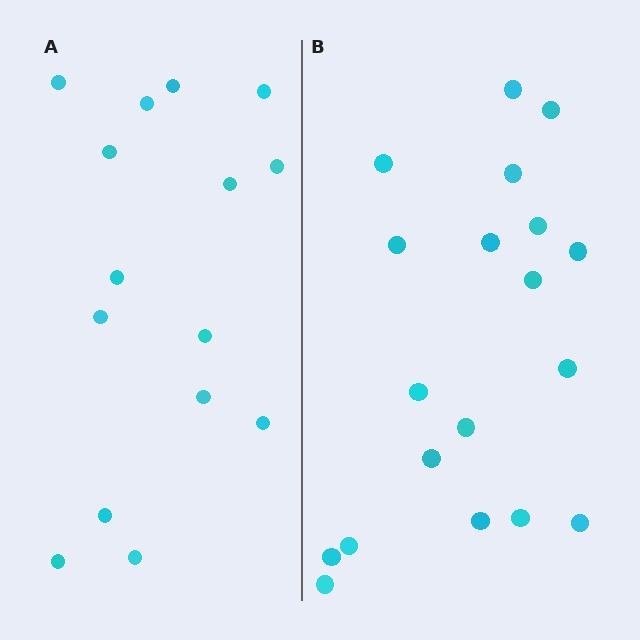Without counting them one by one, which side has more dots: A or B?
Region B (the right region) has more dots.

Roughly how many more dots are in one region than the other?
Region B has about 4 more dots than region A.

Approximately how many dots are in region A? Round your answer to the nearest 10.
About 20 dots. (The exact count is 15, which rounds to 20.)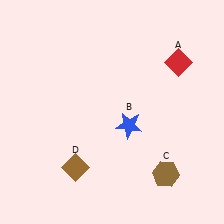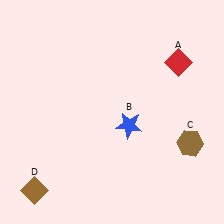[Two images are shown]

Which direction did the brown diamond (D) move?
The brown diamond (D) moved left.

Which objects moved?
The objects that moved are: the brown hexagon (C), the brown diamond (D).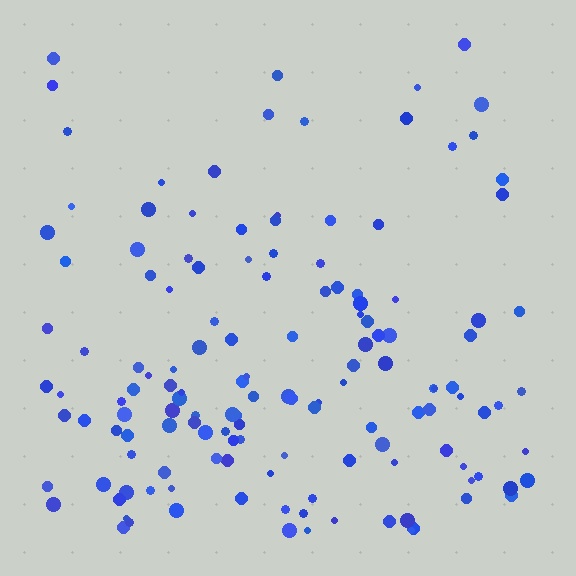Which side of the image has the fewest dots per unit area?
The top.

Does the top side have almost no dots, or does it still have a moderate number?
Still a moderate number, just noticeably fewer than the bottom.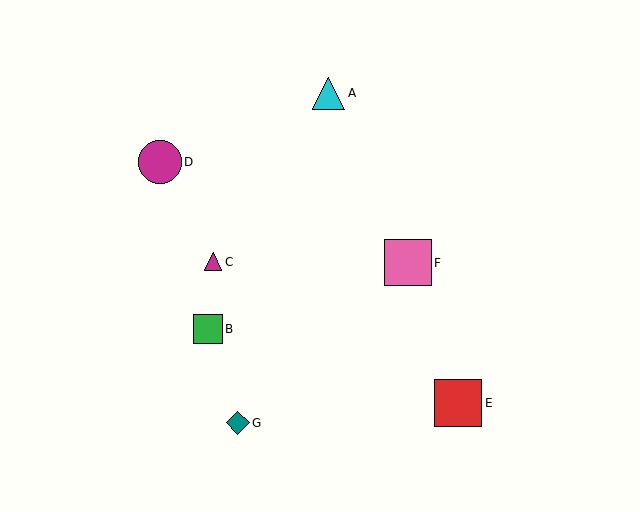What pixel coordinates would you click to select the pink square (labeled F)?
Click at (408, 263) to select the pink square F.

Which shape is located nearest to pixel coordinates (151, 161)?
The magenta circle (labeled D) at (160, 162) is nearest to that location.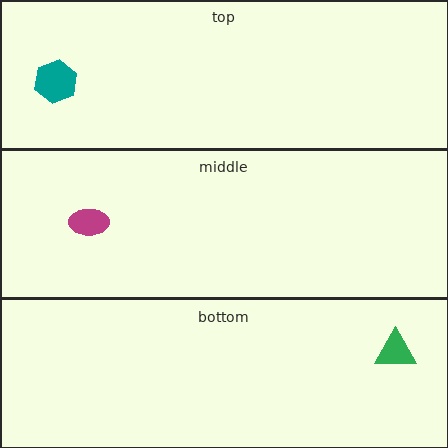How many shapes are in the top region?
1.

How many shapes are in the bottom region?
1.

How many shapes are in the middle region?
1.